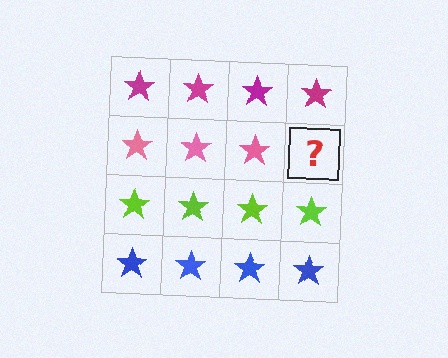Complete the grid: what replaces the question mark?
The question mark should be replaced with a pink star.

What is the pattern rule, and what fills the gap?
The rule is that each row has a consistent color. The gap should be filled with a pink star.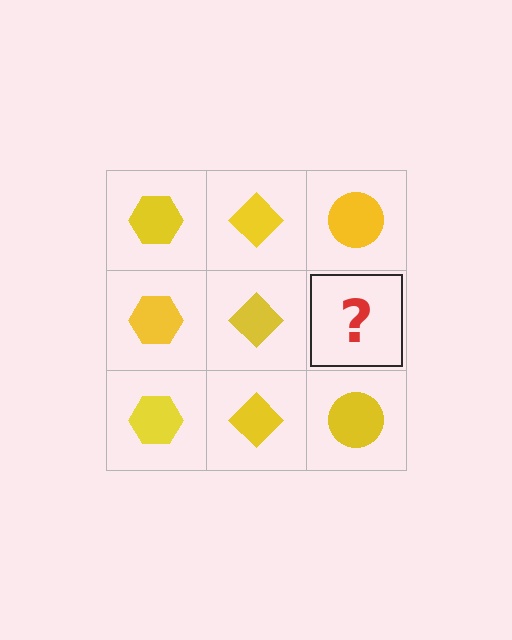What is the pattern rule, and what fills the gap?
The rule is that each column has a consistent shape. The gap should be filled with a yellow circle.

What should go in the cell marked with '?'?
The missing cell should contain a yellow circle.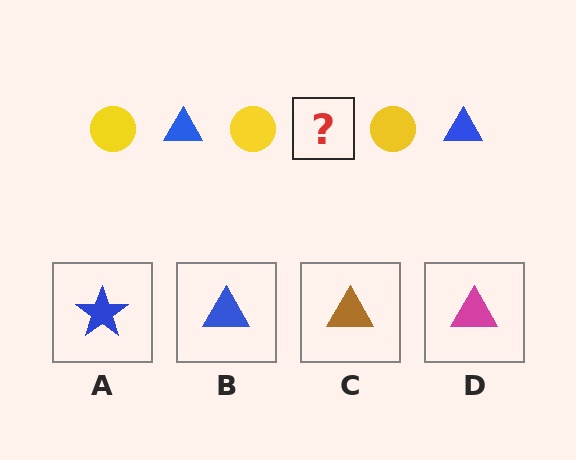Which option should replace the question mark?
Option B.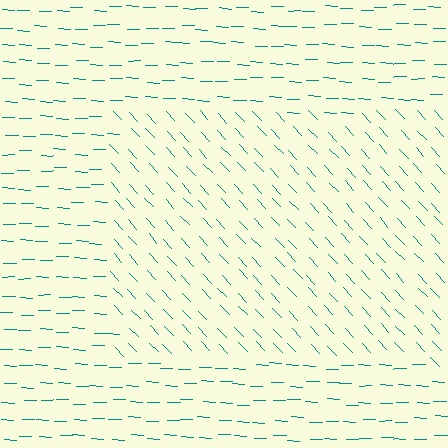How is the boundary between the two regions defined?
The boundary is defined purely by a change in line orientation (approximately 45 degrees difference). All lines are the same color and thickness.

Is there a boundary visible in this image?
Yes, there is a texture boundary formed by a change in line orientation.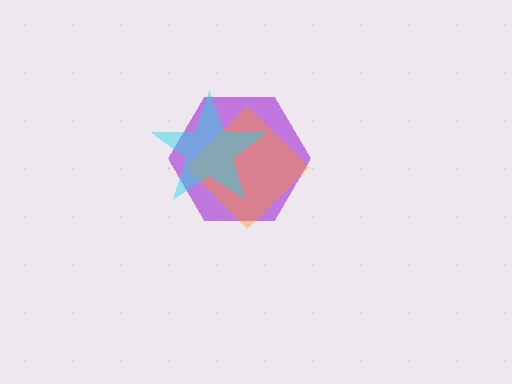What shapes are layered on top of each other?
The layered shapes are: a purple hexagon, an orange diamond, a cyan star.